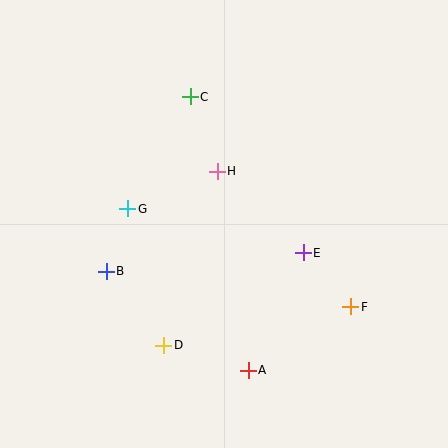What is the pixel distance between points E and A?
The distance between E and A is 130 pixels.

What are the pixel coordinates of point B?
Point B is at (106, 271).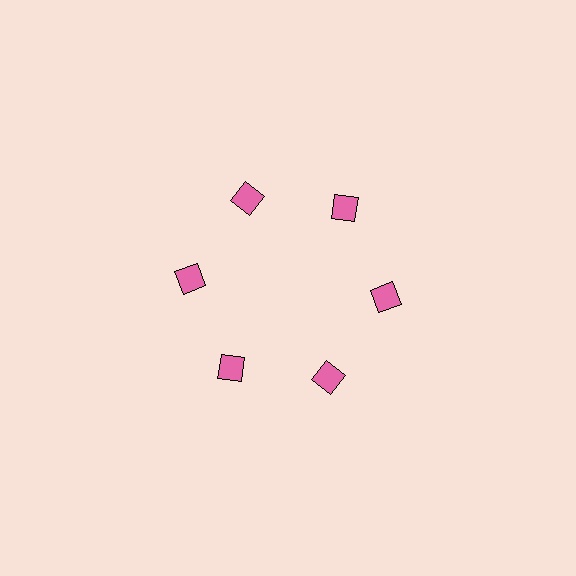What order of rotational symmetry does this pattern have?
This pattern has 6-fold rotational symmetry.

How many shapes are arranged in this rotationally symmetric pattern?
There are 6 shapes, arranged in 6 groups of 1.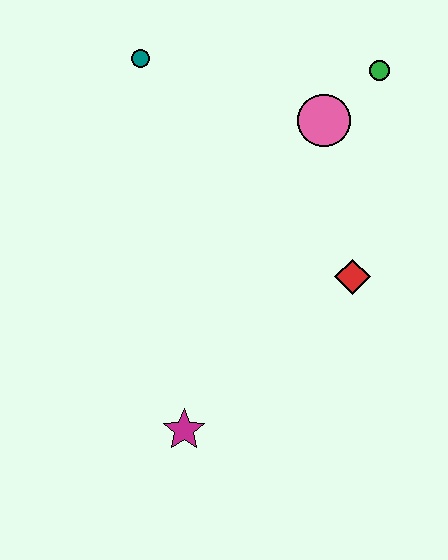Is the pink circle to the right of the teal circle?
Yes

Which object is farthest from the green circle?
The magenta star is farthest from the green circle.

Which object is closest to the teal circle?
The pink circle is closest to the teal circle.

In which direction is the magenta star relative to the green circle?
The magenta star is below the green circle.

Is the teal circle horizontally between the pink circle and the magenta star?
No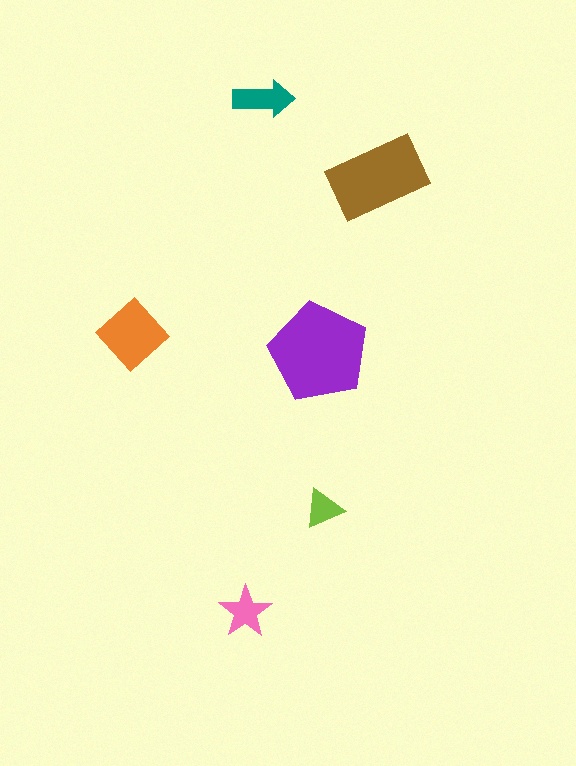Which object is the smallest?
The lime triangle.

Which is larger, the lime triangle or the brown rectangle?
The brown rectangle.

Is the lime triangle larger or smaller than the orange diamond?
Smaller.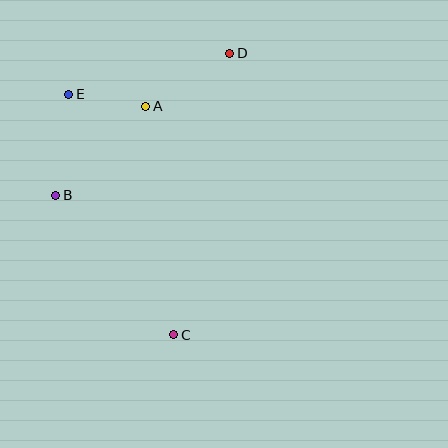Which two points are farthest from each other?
Points C and D are farthest from each other.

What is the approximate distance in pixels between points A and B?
The distance between A and B is approximately 127 pixels.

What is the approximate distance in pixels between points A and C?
The distance between A and C is approximately 230 pixels.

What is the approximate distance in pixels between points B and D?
The distance between B and D is approximately 225 pixels.